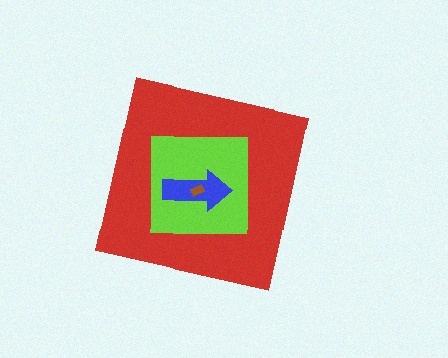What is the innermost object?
The brown rectangle.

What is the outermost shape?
The red square.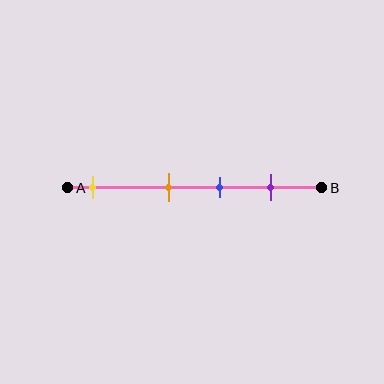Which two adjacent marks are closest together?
The orange and blue marks are the closest adjacent pair.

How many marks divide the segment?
There are 4 marks dividing the segment.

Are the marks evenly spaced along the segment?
No, the marks are not evenly spaced.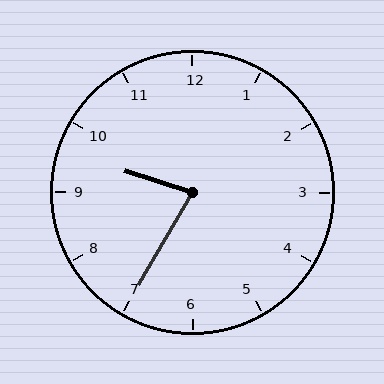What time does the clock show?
9:35.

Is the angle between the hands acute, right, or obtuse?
It is acute.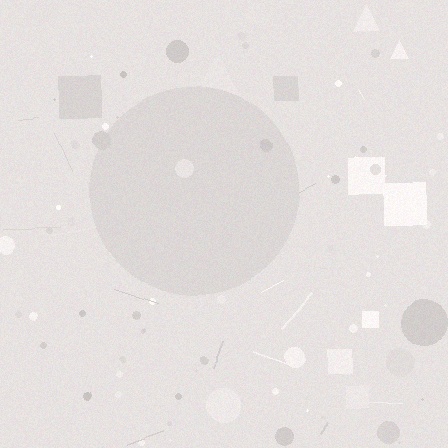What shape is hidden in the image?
A circle is hidden in the image.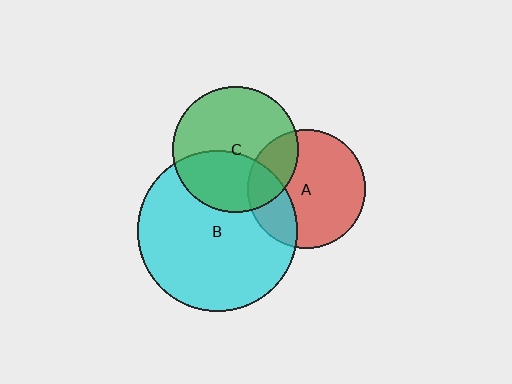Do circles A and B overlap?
Yes.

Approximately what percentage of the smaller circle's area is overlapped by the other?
Approximately 25%.